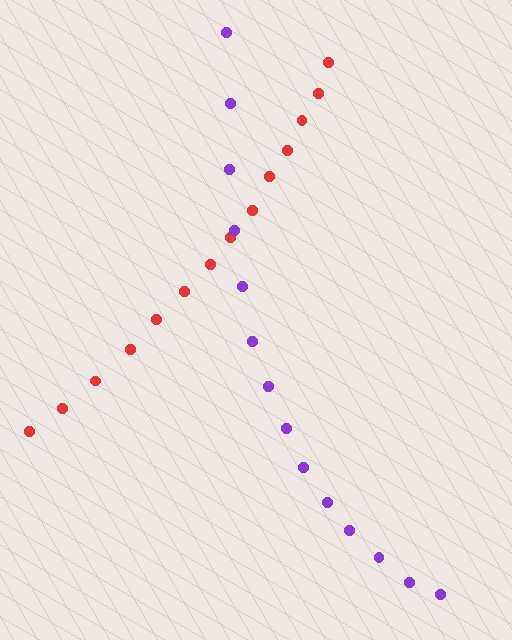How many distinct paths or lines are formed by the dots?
There are 2 distinct paths.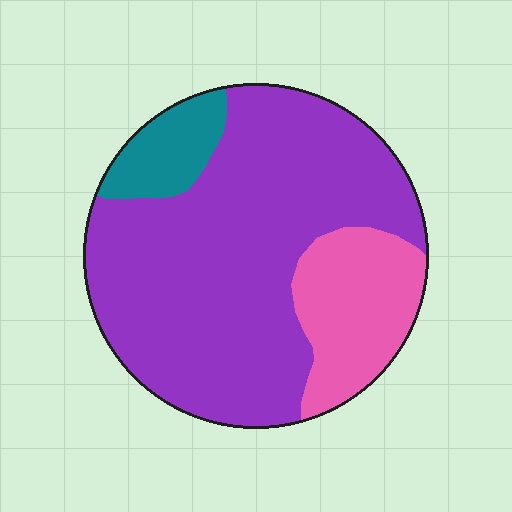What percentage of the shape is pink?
Pink covers around 20% of the shape.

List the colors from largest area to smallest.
From largest to smallest: purple, pink, teal.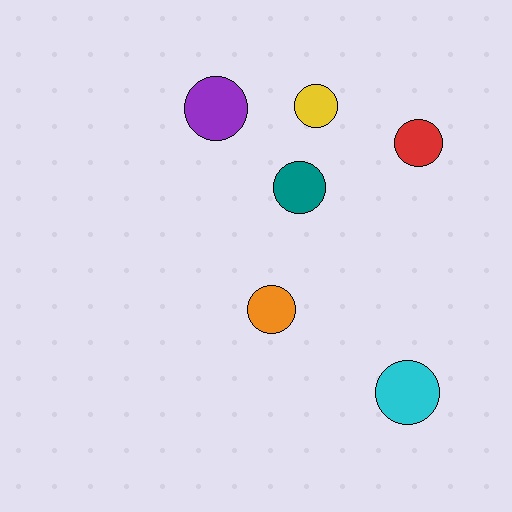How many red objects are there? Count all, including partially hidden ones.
There is 1 red object.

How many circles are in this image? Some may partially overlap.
There are 6 circles.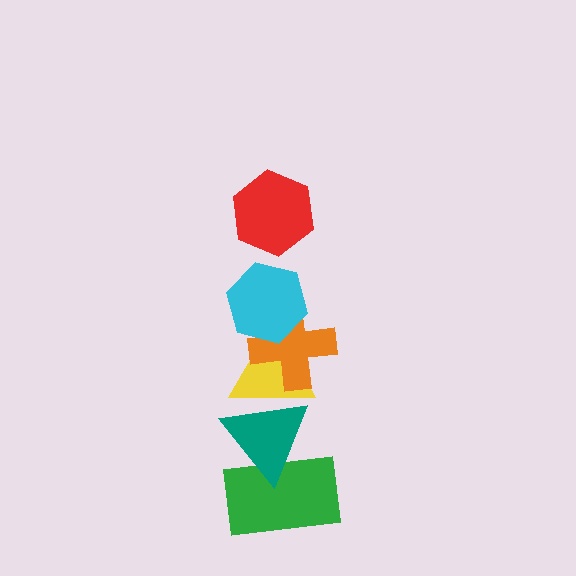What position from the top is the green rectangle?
The green rectangle is 6th from the top.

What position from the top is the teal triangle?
The teal triangle is 5th from the top.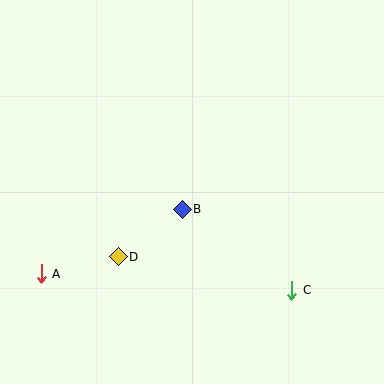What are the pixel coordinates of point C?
Point C is at (292, 290).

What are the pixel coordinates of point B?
Point B is at (182, 209).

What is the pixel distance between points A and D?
The distance between A and D is 79 pixels.